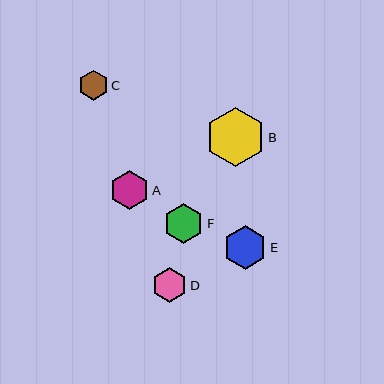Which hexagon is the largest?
Hexagon B is the largest with a size of approximately 60 pixels.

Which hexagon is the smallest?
Hexagon C is the smallest with a size of approximately 30 pixels.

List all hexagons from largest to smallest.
From largest to smallest: B, E, F, A, D, C.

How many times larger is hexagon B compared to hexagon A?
Hexagon B is approximately 1.5 times the size of hexagon A.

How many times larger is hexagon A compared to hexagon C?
Hexagon A is approximately 1.3 times the size of hexagon C.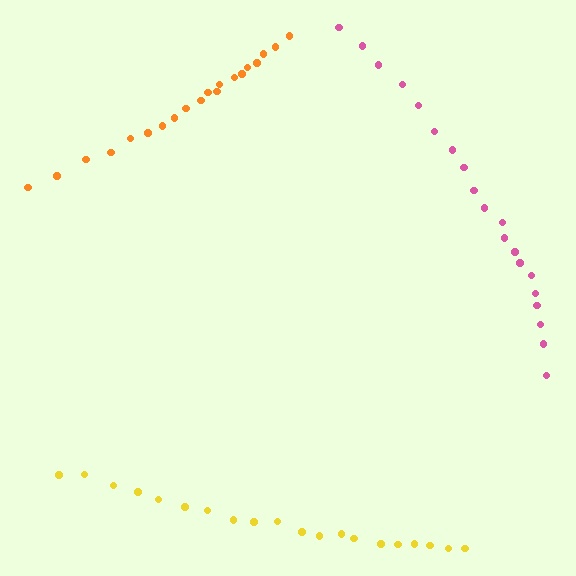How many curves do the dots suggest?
There are 3 distinct paths.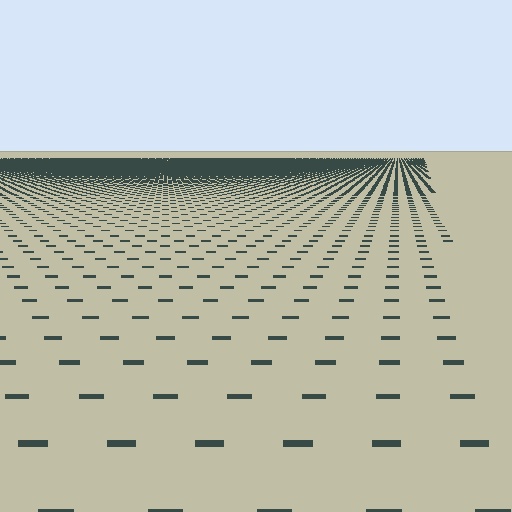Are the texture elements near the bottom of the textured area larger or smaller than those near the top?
Larger. Near the bottom, elements are closer to the viewer and appear at a bigger on-screen size.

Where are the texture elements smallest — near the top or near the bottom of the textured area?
Near the top.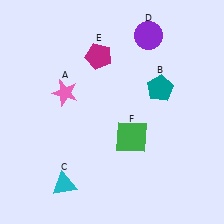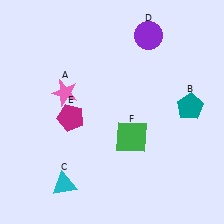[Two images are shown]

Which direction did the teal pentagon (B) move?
The teal pentagon (B) moved right.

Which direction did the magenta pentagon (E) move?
The magenta pentagon (E) moved down.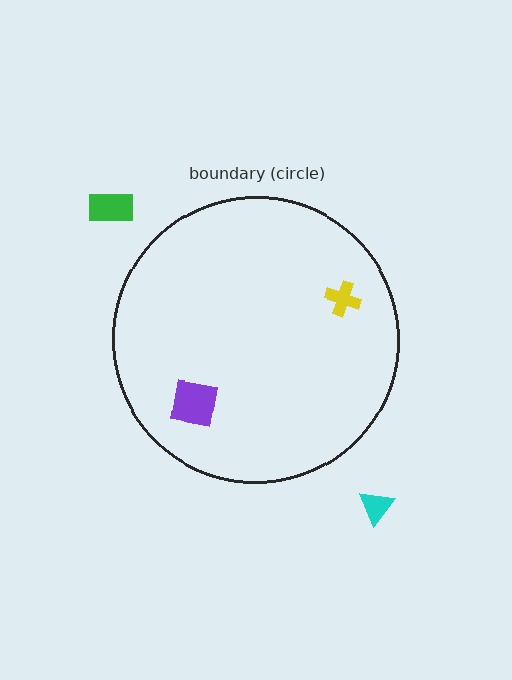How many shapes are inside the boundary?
2 inside, 2 outside.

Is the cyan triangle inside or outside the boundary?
Outside.